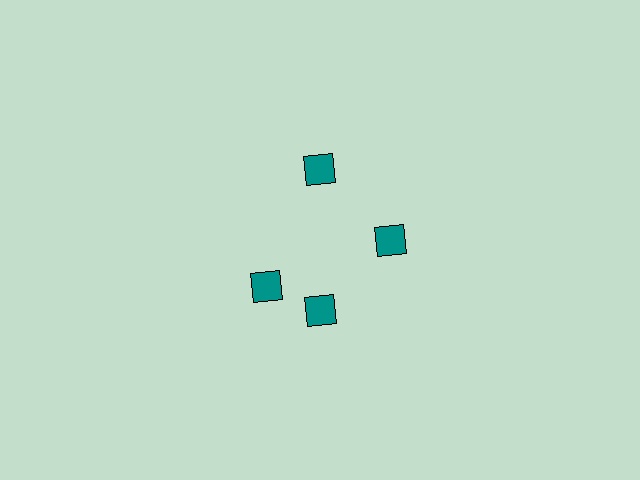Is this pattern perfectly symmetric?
No. The 4 teal diamonds are arranged in a ring, but one element near the 9 o'clock position is rotated out of alignment along the ring, breaking the 4-fold rotational symmetry.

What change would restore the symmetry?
The symmetry would be restored by rotating it back into even spacing with its neighbors so that all 4 diamonds sit at equal angles and equal distance from the center.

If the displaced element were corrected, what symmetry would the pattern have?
It would have 4-fold rotational symmetry — the pattern would map onto itself every 90 degrees.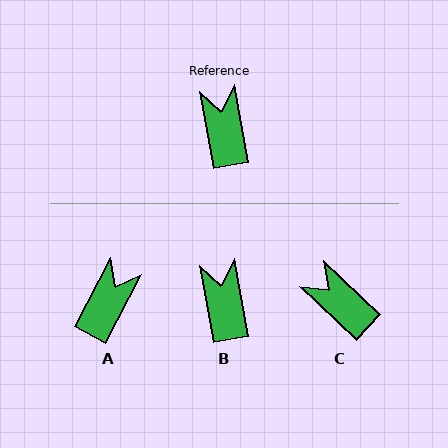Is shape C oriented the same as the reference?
No, it is off by about 37 degrees.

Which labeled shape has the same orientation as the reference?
B.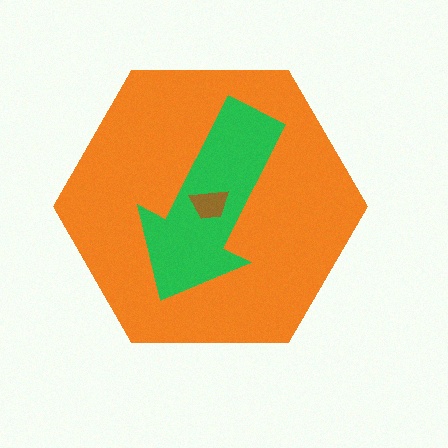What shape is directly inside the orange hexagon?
The green arrow.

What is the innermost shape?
The brown trapezoid.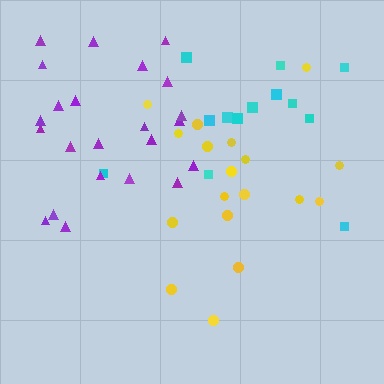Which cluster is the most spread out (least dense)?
Cyan.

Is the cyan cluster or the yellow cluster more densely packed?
Yellow.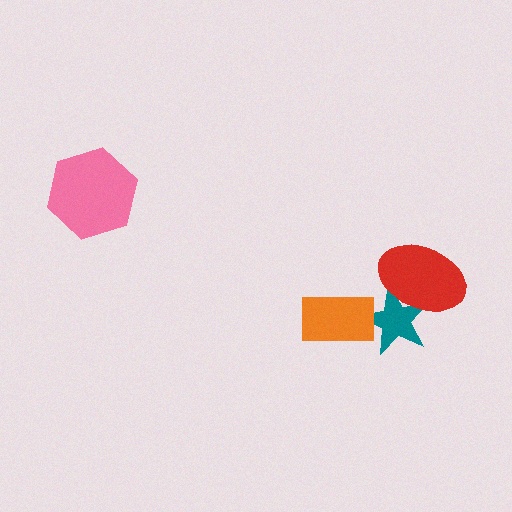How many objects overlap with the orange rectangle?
1 object overlaps with the orange rectangle.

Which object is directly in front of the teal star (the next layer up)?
The red ellipse is directly in front of the teal star.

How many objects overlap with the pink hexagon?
0 objects overlap with the pink hexagon.